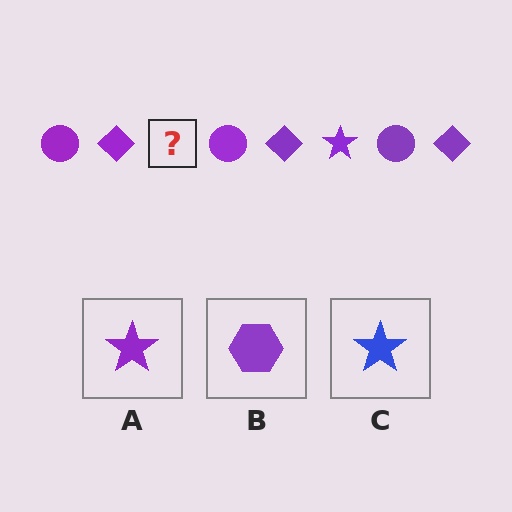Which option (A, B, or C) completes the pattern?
A.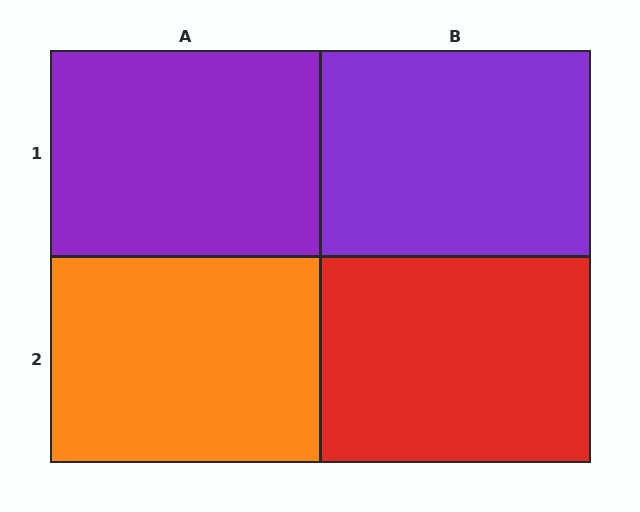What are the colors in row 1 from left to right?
Purple, purple.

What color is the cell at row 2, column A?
Orange.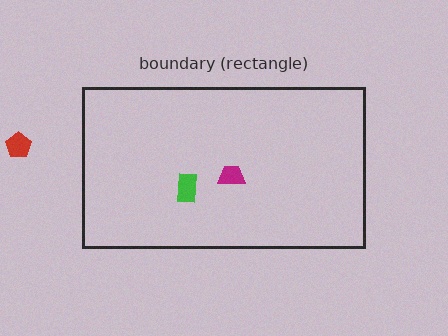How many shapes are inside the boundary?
2 inside, 1 outside.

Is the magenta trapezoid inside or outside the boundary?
Inside.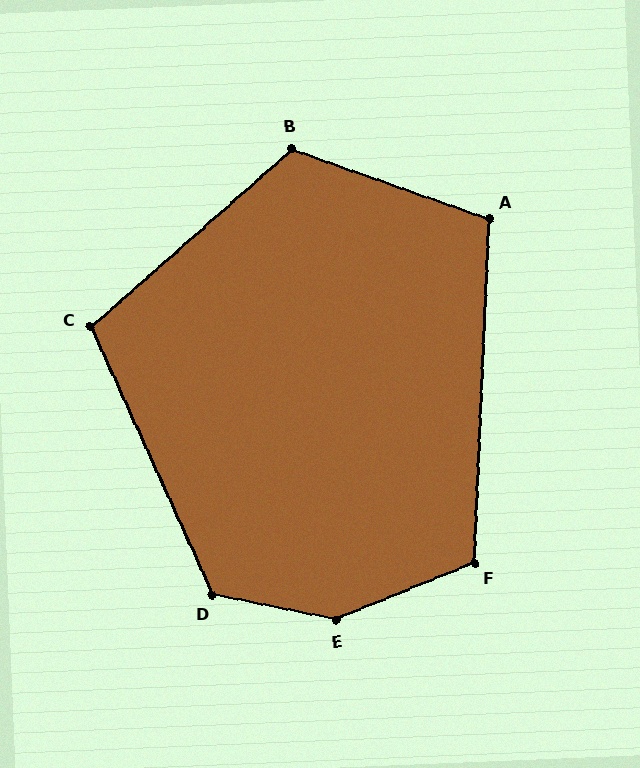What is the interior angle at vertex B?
Approximately 119 degrees (obtuse).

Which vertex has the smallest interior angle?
C, at approximately 107 degrees.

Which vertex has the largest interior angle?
E, at approximately 146 degrees.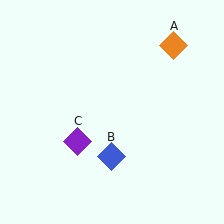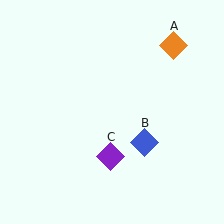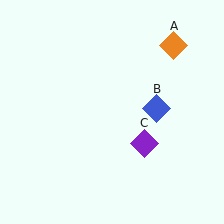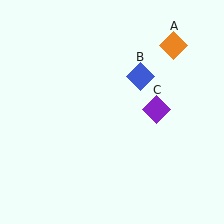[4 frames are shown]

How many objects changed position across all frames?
2 objects changed position: blue diamond (object B), purple diamond (object C).